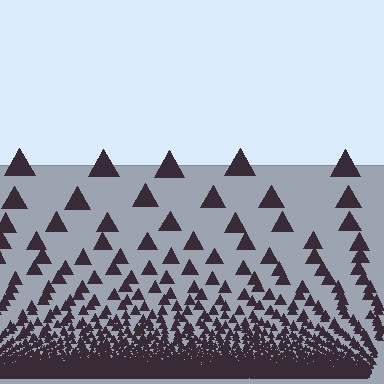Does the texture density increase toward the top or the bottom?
Density increases toward the bottom.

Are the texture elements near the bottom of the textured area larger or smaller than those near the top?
Smaller. The gradient is inverted — elements near the bottom are smaller and denser.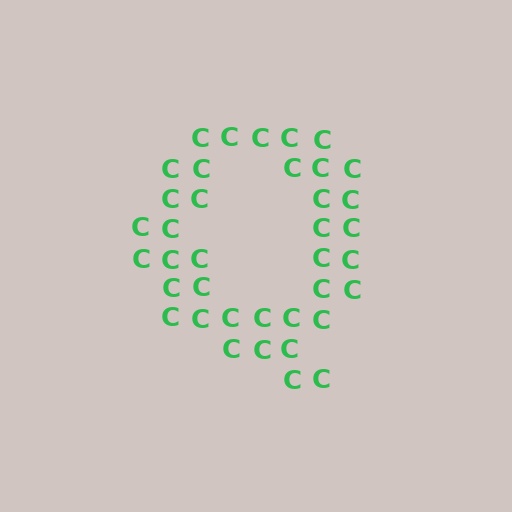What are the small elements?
The small elements are letter C's.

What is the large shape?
The large shape is the letter Q.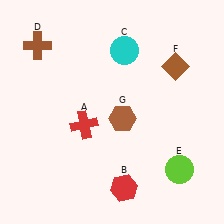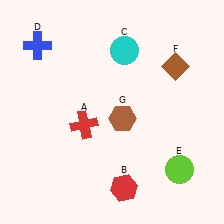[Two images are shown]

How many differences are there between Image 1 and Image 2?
There is 1 difference between the two images.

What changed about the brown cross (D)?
In Image 1, D is brown. In Image 2, it changed to blue.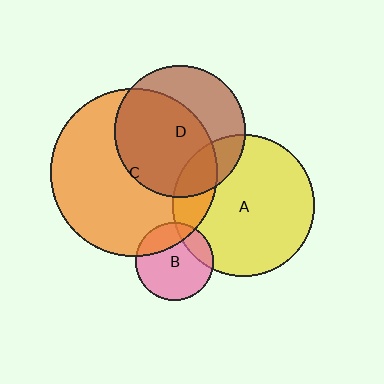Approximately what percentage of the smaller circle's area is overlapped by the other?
Approximately 25%.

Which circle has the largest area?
Circle C (orange).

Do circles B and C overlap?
Yes.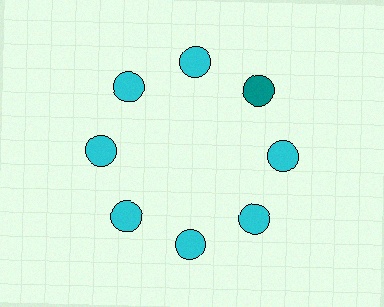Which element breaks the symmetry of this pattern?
The teal circle at roughly the 2 o'clock position breaks the symmetry. All other shapes are cyan circles.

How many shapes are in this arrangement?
There are 8 shapes arranged in a ring pattern.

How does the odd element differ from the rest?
It has a different color: teal instead of cyan.